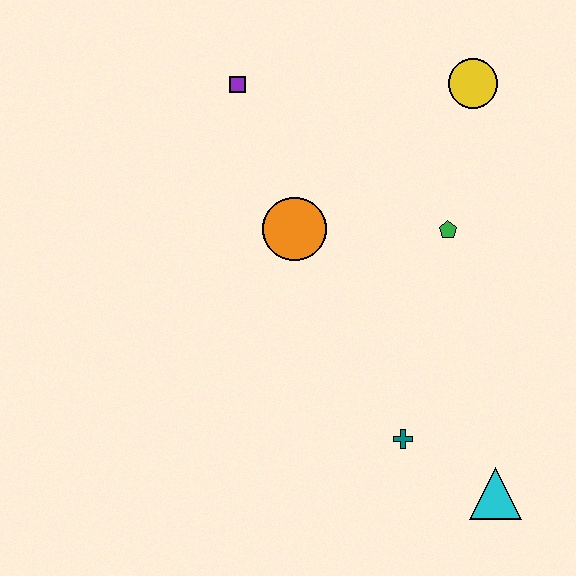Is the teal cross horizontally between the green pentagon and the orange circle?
Yes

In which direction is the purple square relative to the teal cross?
The purple square is above the teal cross.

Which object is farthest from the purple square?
The cyan triangle is farthest from the purple square.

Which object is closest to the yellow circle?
The green pentagon is closest to the yellow circle.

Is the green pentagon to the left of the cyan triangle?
Yes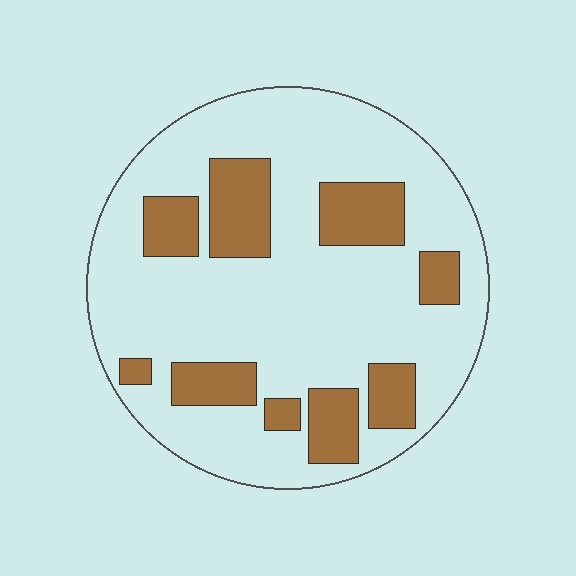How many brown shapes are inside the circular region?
9.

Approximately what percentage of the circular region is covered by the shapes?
Approximately 25%.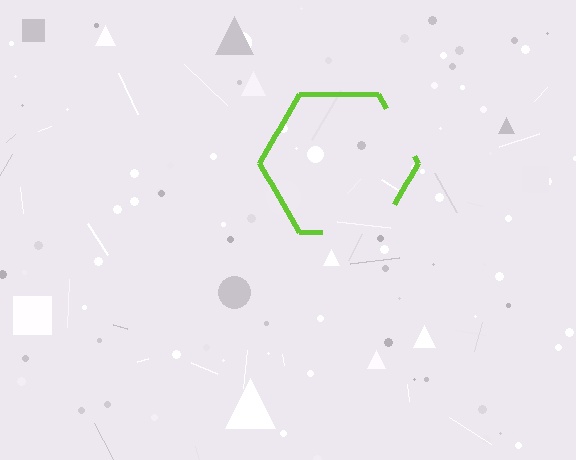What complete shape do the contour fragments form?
The contour fragments form a hexagon.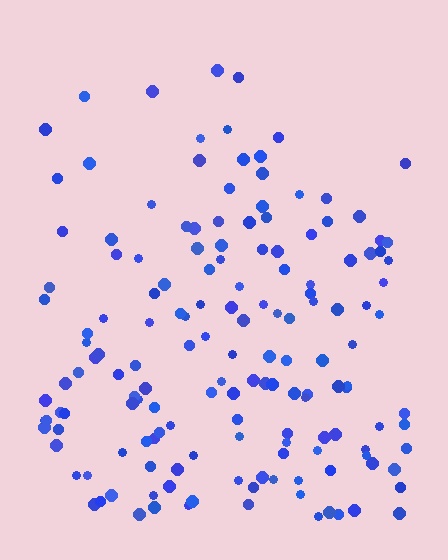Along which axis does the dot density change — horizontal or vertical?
Vertical.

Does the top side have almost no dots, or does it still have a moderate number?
Still a moderate number, just noticeably fewer than the bottom.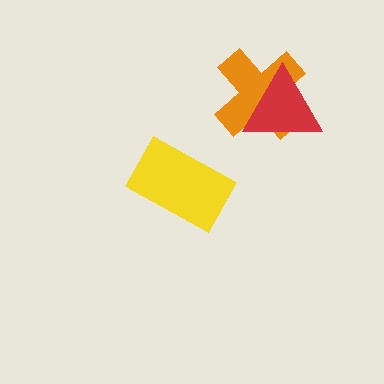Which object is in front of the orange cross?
The red triangle is in front of the orange cross.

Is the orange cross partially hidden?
Yes, it is partially covered by another shape.